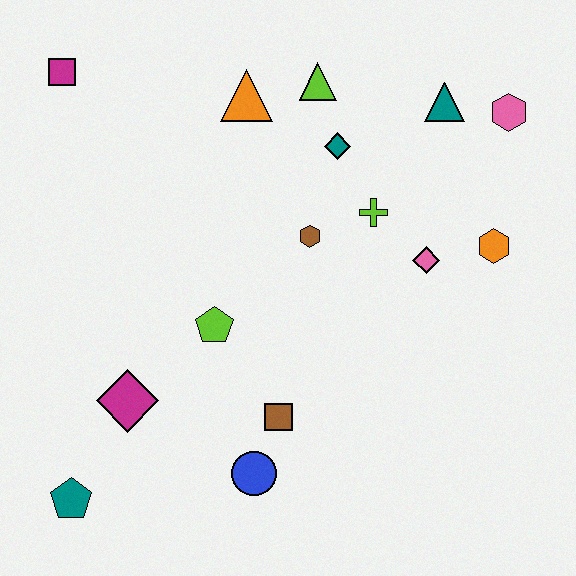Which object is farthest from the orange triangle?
The teal pentagon is farthest from the orange triangle.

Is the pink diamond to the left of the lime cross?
No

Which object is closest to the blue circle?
The brown square is closest to the blue circle.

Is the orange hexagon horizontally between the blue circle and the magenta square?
No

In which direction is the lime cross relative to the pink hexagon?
The lime cross is to the left of the pink hexagon.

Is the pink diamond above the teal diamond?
No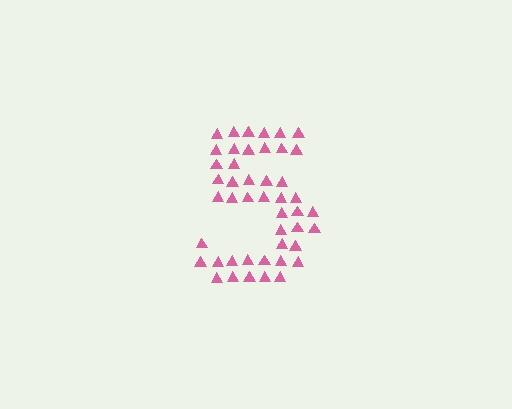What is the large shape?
The large shape is the digit 5.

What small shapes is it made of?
It is made of small triangles.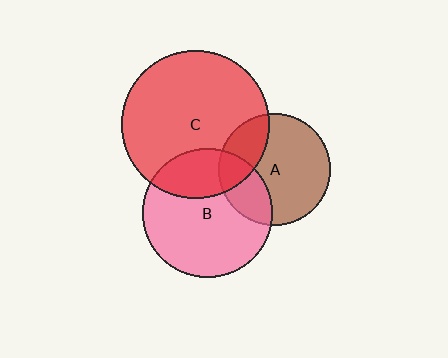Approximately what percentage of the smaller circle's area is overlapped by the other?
Approximately 25%.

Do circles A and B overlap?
Yes.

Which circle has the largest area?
Circle C (red).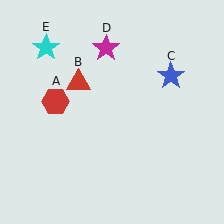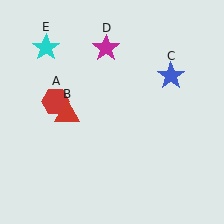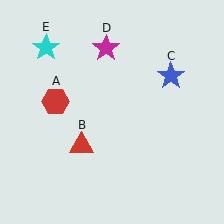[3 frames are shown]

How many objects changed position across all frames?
1 object changed position: red triangle (object B).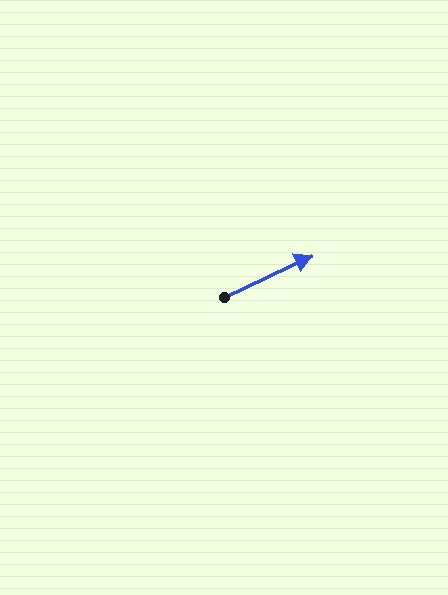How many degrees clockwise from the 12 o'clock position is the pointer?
Approximately 64 degrees.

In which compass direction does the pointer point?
Northeast.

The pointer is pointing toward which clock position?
Roughly 2 o'clock.